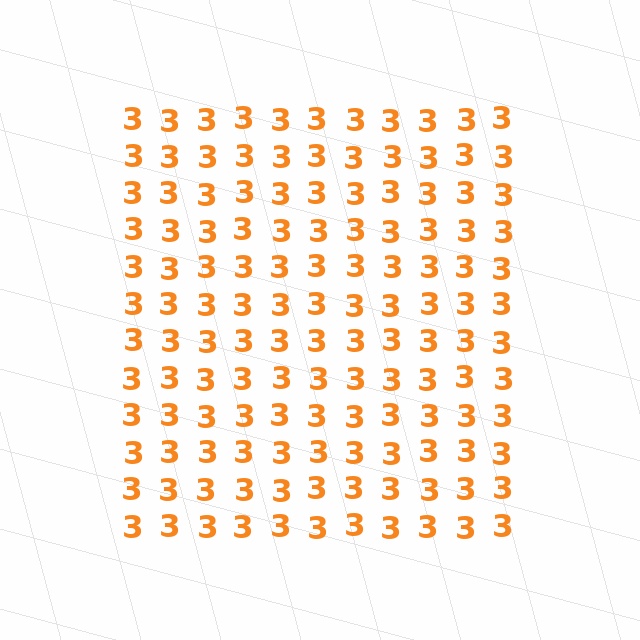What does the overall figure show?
The overall figure shows a square.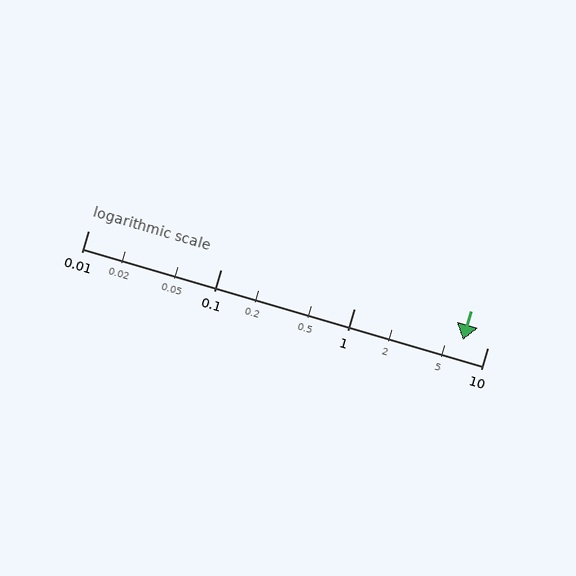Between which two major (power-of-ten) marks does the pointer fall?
The pointer is between 1 and 10.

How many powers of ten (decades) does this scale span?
The scale spans 3 decades, from 0.01 to 10.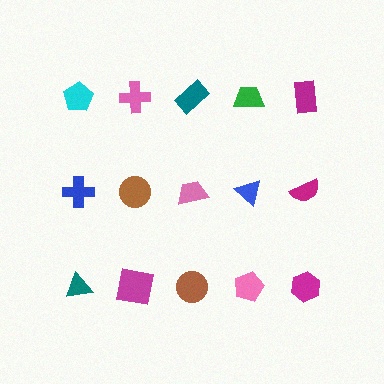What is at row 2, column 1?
A blue cross.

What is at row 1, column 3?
A teal rectangle.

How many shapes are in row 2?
5 shapes.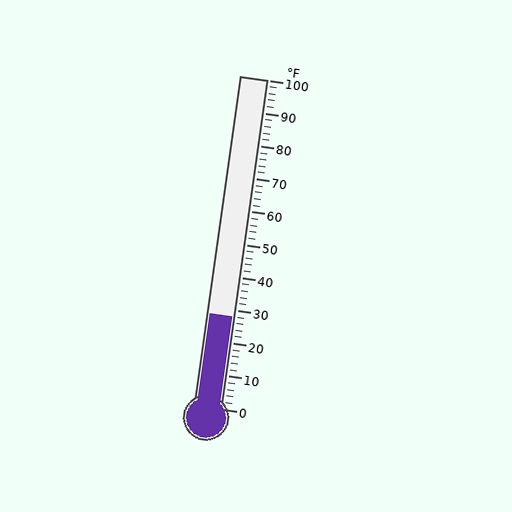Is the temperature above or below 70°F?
The temperature is below 70°F.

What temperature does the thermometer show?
The thermometer shows approximately 28°F.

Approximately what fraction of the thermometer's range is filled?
The thermometer is filled to approximately 30% of its range.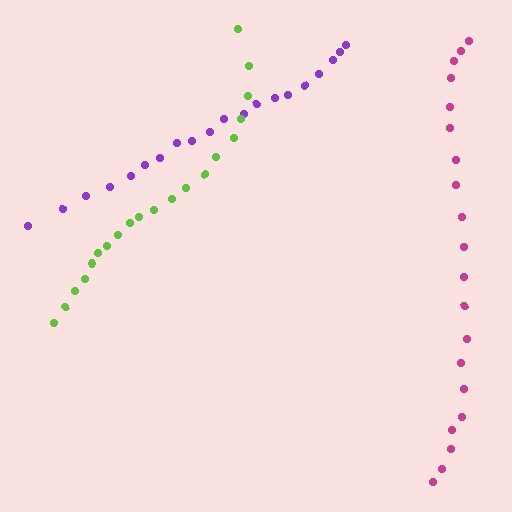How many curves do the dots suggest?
There are 3 distinct paths.